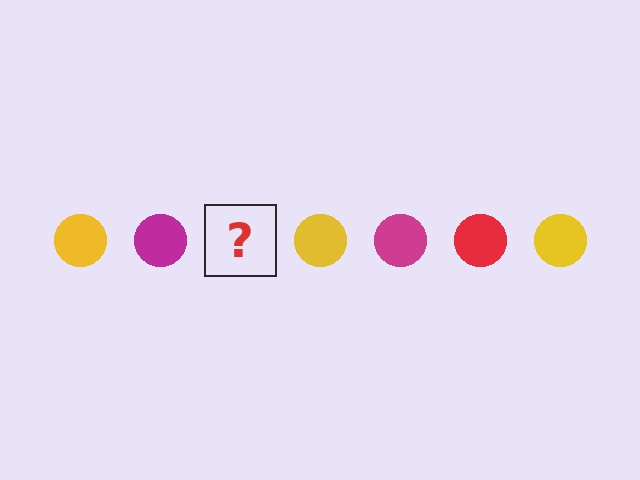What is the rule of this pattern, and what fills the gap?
The rule is that the pattern cycles through yellow, magenta, red circles. The gap should be filled with a red circle.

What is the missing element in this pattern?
The missing element is a red circle.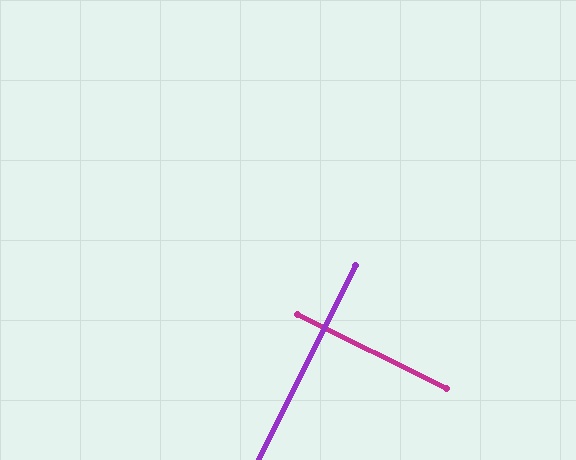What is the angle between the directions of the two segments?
Approximately 90 degrees.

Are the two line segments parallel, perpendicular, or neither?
Perpendicular — they meet at approximately 90°.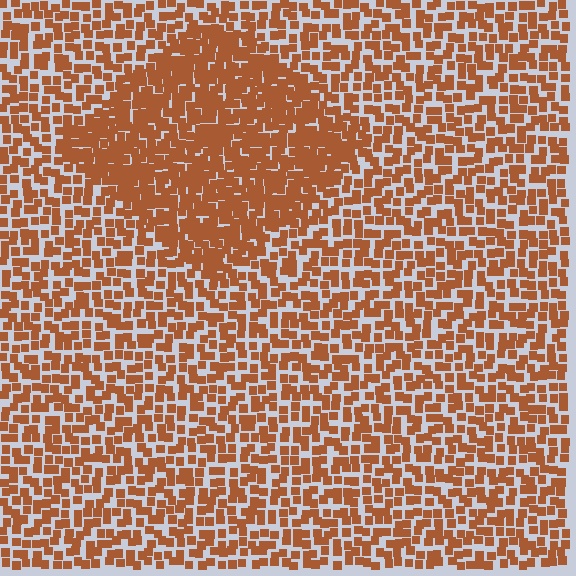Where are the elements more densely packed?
The elements are more densely packed inside the diamond boundary.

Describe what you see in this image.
The image contains small brown elements arranged at two different densities. A diamond-shaped region is visible where the elements are more densely packed than the surrounding area.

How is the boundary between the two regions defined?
The boundary is defined by a change in element density (approximately 1.8x ratio). All elements are the same color, size, and shape.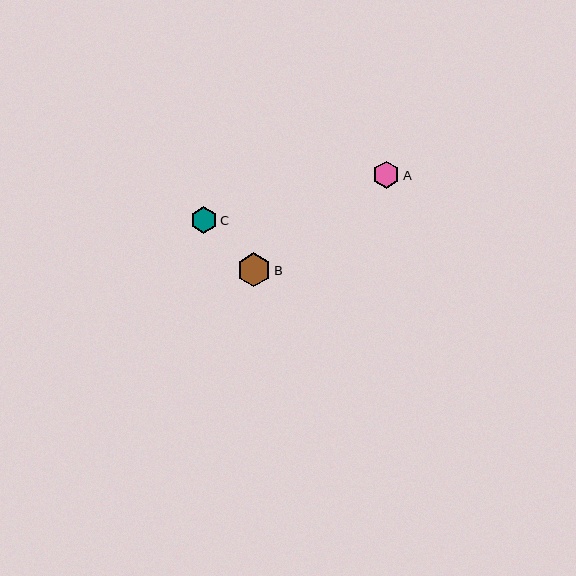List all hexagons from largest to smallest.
From largest to smallest: B, A, C.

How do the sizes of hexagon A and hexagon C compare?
Hexagon A and hexagon C are approximately the same size.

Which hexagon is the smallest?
Hexagon C is the smallest with a size of approximately 27 pixels.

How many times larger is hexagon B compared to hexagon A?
Hexagon B is approximately 1.2 times the size of hexagon A.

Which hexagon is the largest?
Hexagon B is the largest with a size of approximately 34 pixels.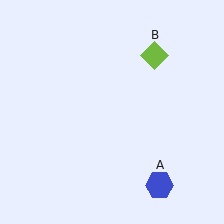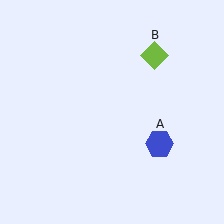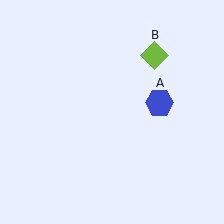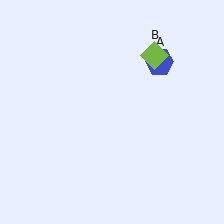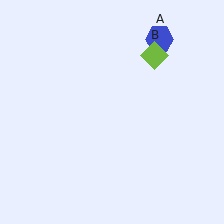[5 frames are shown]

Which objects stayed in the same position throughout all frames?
Lime diamond (object B) remained stationary.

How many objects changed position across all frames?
1 object changed position: blue hexagon (object A).